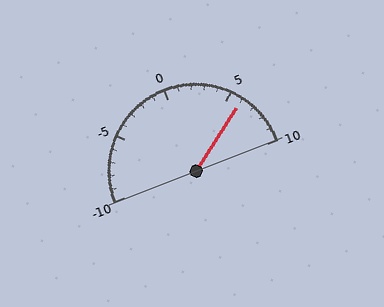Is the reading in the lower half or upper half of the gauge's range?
The reading is in the upper half of the range (-10 to 10).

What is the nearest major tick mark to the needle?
The nearest major tick mark is 5.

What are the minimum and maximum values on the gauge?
The gauge ranges from -10 to 10.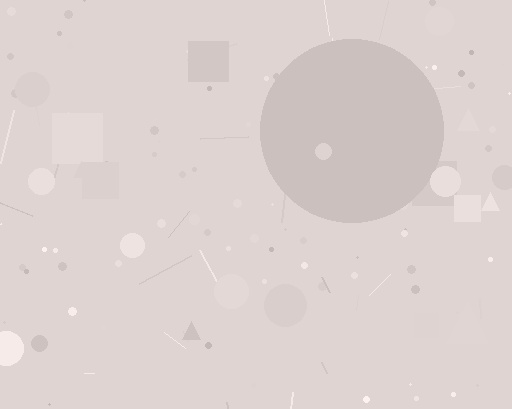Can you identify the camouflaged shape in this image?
The camouflaged shape is a circle.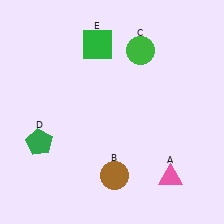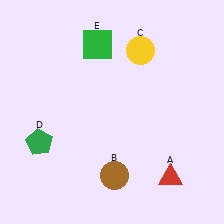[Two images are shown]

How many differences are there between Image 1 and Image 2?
There are 2 differences between the two images.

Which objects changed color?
A changed from pink to red. C changed from green to yellow.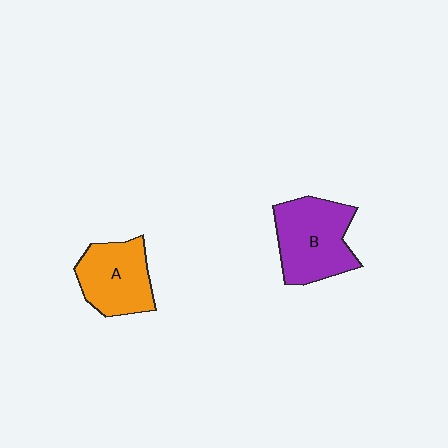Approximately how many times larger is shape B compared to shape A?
Approximately 1.2 times.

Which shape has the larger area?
Shape B (purple).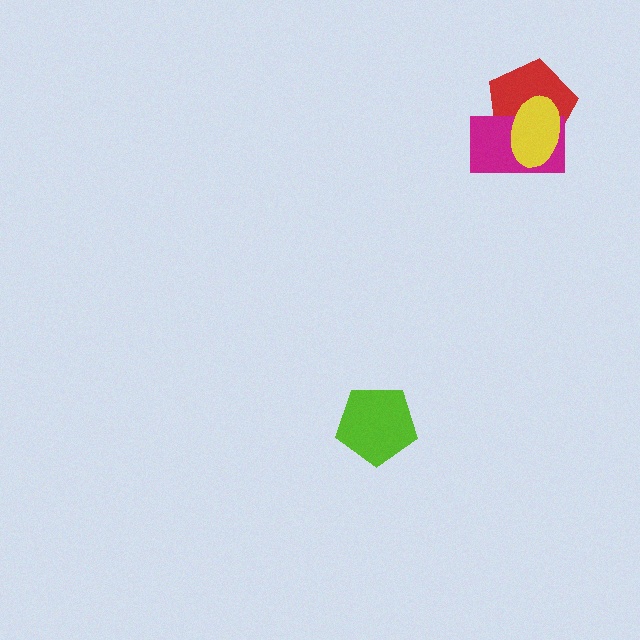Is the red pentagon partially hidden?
Yes, it is partially covered by another shape.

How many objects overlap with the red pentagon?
2 objects overlap with the red pentagon.